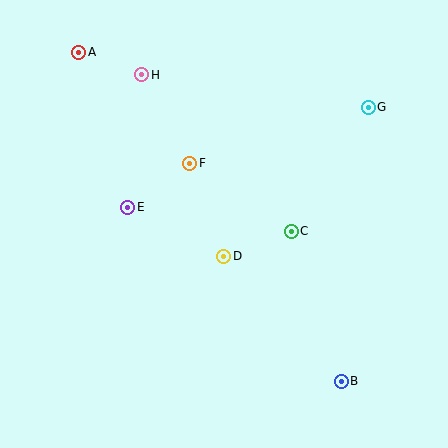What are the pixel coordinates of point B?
Point B is at (341, 381).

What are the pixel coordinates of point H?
Point H is at (142, 75).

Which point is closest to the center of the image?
Point D at (224, 256) is closest to the center.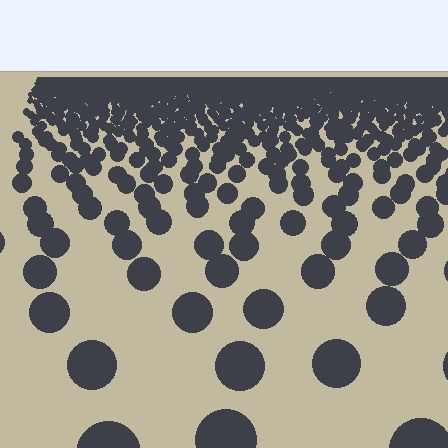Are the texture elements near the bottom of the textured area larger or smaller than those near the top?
Larger. Near the bottom, elements are closer to the viewer and appear at a bigger on-screen size.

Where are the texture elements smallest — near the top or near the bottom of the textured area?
Near the top.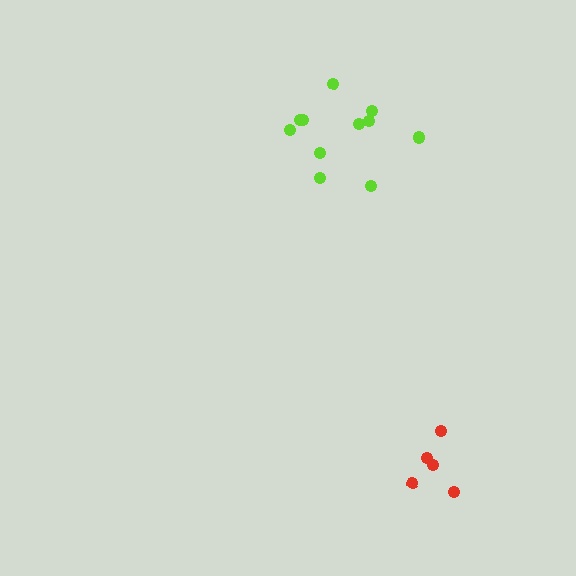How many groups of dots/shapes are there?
There are 2 groups.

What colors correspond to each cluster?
The clusters are colored: red, lime.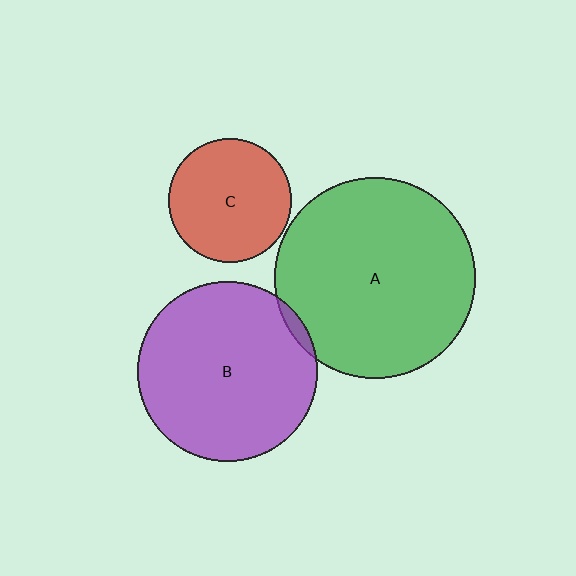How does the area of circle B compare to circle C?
Approximately 2.1 times.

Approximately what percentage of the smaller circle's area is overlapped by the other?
Approximately 5%.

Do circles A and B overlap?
Yes.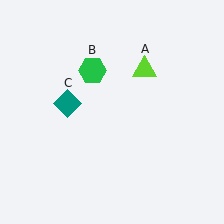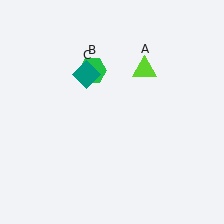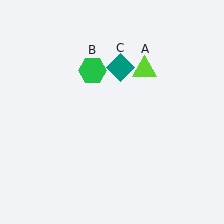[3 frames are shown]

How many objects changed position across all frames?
1 object changed position: teal diamond (object C).